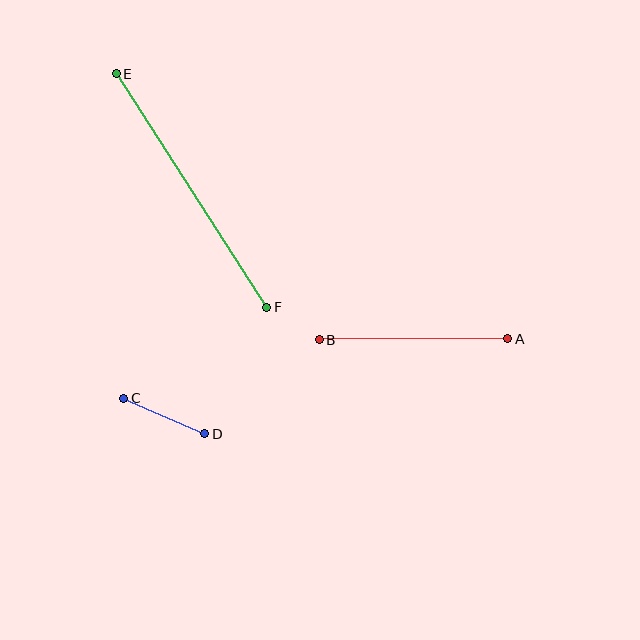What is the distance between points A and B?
The distance is approximately 188 pixels.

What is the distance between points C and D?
The distance is approximately 88 pixels.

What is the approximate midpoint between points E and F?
The midpoint is at approximately (192, 191) pixels.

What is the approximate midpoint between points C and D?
The midpoint is at approximately (164, 416) pixels.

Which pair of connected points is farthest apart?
Points E and F are farthest apart.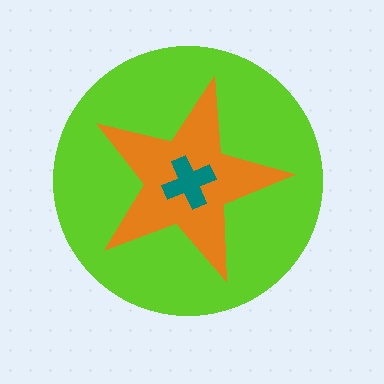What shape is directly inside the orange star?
The teal cross.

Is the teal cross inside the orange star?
Yes.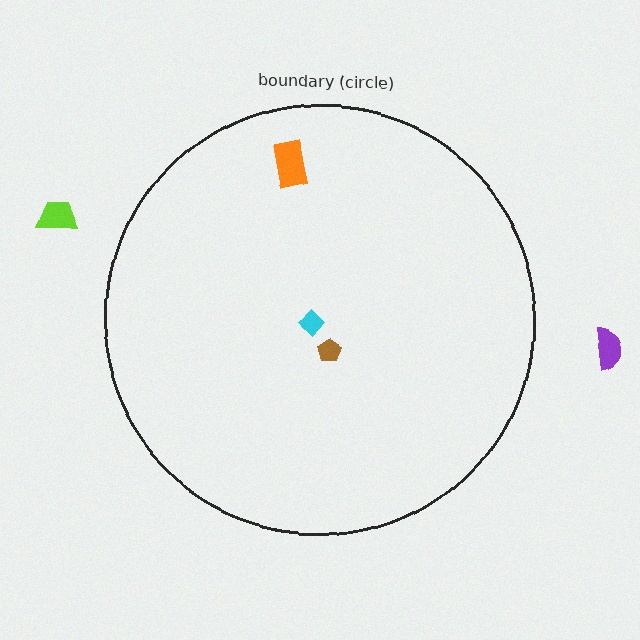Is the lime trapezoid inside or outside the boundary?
Outside.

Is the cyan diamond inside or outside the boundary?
Inside.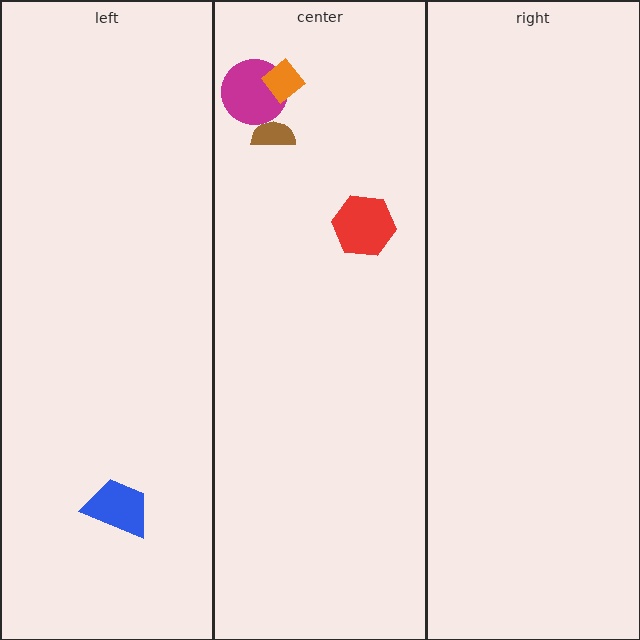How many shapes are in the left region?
1.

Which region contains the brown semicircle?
The center region.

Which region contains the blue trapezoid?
The left region.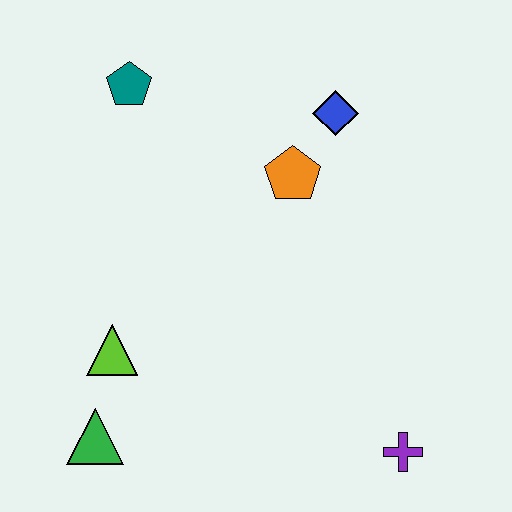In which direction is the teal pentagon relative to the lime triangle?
The teal pentagon is above the lime triangle.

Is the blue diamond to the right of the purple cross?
No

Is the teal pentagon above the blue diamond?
Yes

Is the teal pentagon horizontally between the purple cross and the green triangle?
Yes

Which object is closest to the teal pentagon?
The orange pentagon is closest to the teal pentagon.